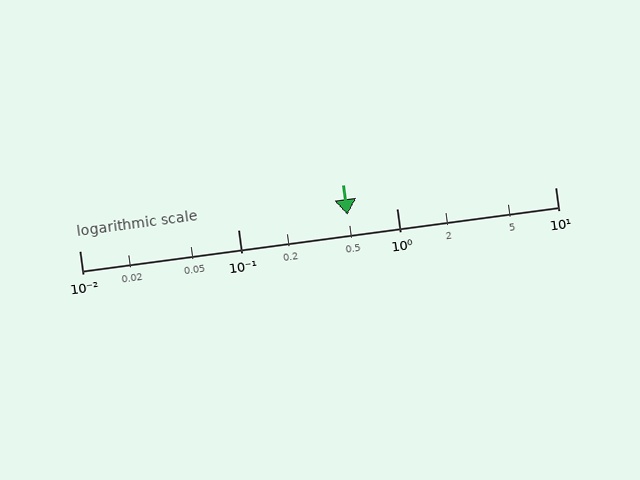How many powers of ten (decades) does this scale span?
The scale spans 3 decades, from 0.01 to 10.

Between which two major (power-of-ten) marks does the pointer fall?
The pointer is between 0.1 and 1.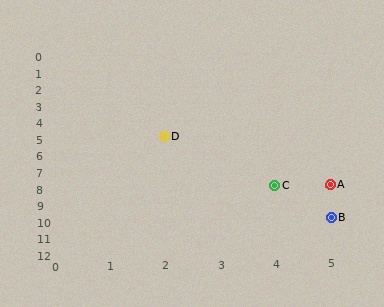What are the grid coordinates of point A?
Point A is at grid coordinates (5, 8).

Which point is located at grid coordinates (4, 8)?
Point C is at (4, 8).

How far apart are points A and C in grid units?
Points A and C are 1 column apart.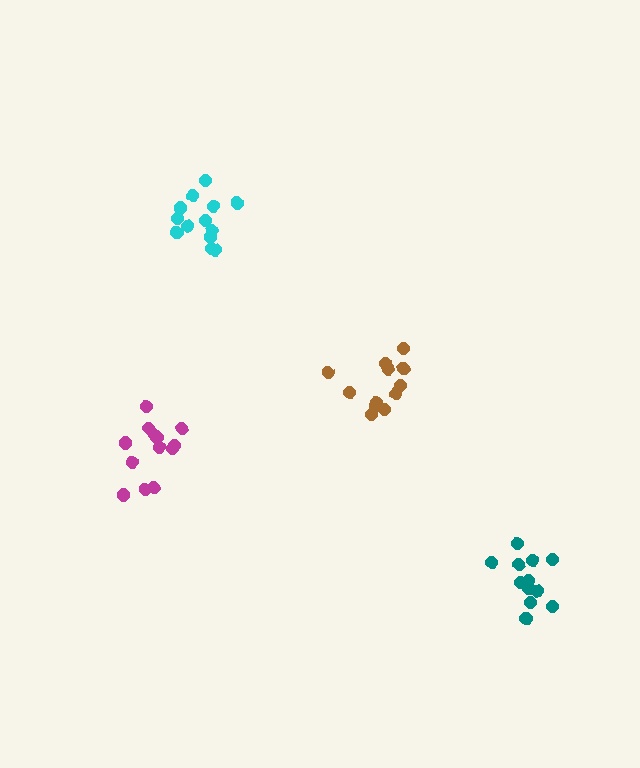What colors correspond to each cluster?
The clusters are colored: cyan, magenta, brown, teal.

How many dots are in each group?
Group 1: 13 dots, Group 2: 13 dots, Group 3: 12 dots, Group 4: 12 dots (50 total).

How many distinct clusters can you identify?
There are 4 distinct clusters.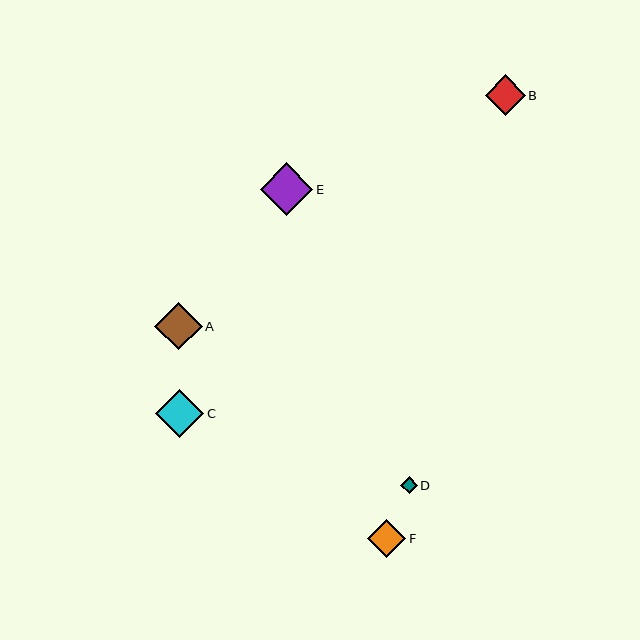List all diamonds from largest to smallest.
From largest to smallest: E, C, A, B, F, D.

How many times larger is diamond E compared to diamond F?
Diamond E is approximately 1.4 times the size of diamond F.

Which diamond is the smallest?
Diamond D is the smallest with a size of approximately 17 pixels.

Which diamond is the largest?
Diamond E is the largest with a size of approximately 53 pixels.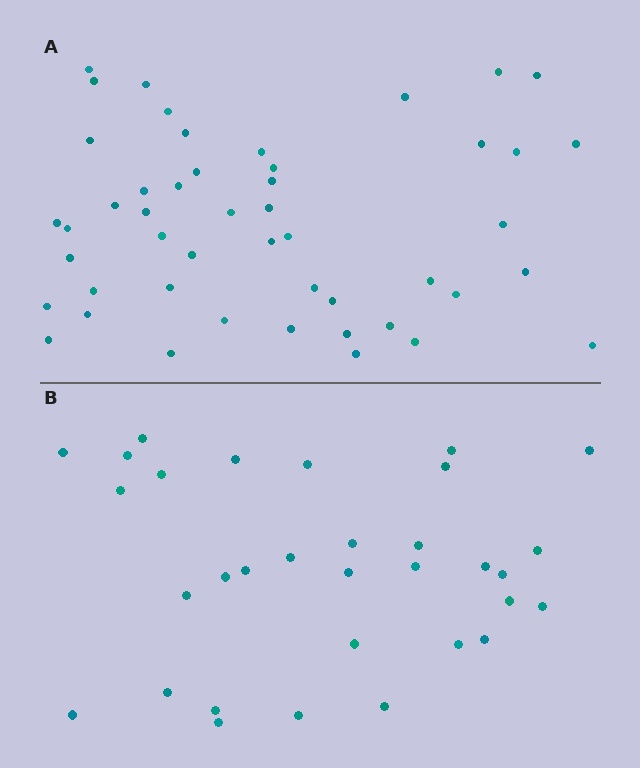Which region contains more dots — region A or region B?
Region A (the top region) has more dots.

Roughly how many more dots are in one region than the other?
Region A has approximately 15 more dots than region B.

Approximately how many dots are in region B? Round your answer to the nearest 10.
About 30 dots. (The exact count is 32, which rounds to 30.)